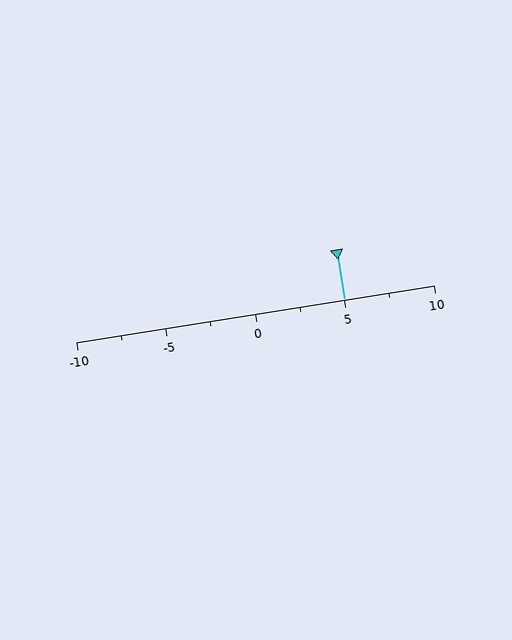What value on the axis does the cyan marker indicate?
The marker indicates approximately 5.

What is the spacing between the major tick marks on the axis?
The major ticks are spaced 5 apart.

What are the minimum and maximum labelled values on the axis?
The axis runs from -10 to 10.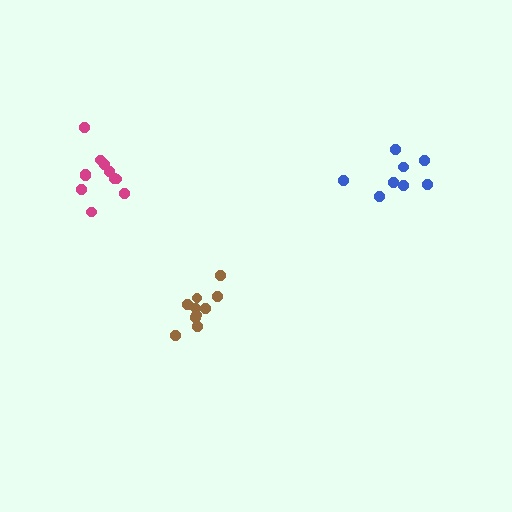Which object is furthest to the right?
The blue cluster is rightmost.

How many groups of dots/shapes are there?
There are 3 groups.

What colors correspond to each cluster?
The clusters are colored: brown, magenta, blue.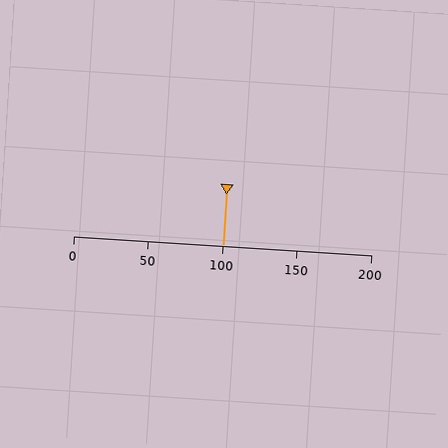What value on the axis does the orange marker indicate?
The marker indicates approximately 100.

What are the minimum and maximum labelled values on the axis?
The axis runs from 0 to 200.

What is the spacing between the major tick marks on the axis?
The major ticks are spaced 50 apart.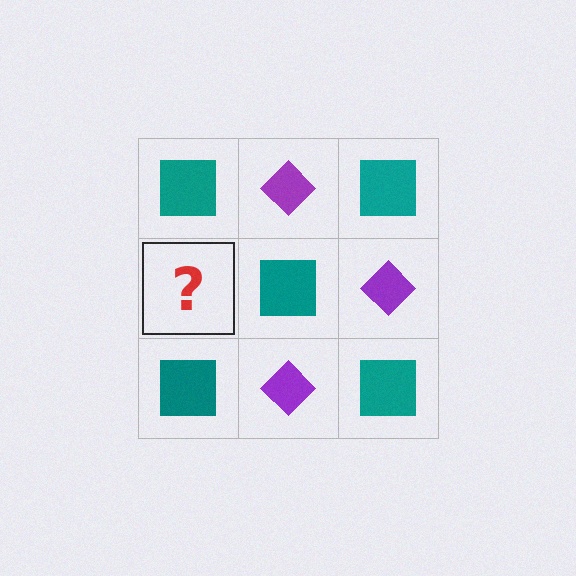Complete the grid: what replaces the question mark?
The question mark should be replaced with a purple diamond.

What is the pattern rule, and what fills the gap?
The rule is that it alternates teal square and purple diamond in a checkerboard pattern. The gap should be filled with a purple diamond.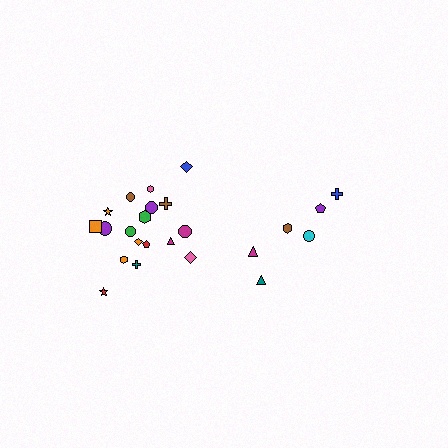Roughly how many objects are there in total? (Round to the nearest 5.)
Roughly 25 objects in total.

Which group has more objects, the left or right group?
The left group.